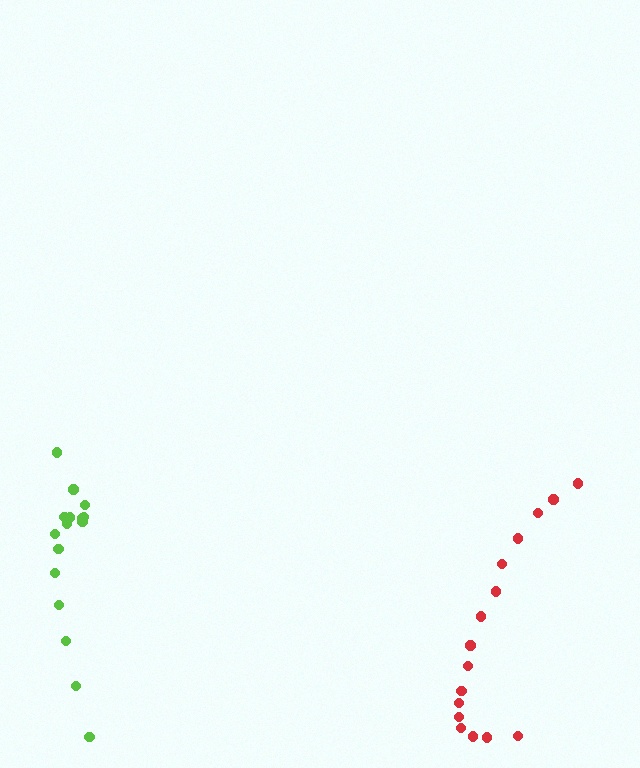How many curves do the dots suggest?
There are 2 distinct paths.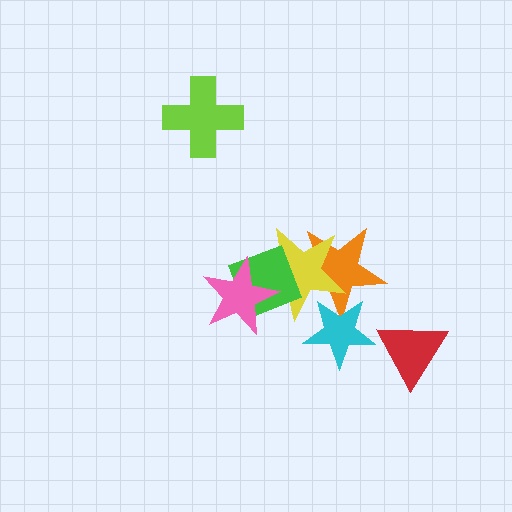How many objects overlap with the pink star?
2 objects overlap with the pink star.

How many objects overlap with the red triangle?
0 objects overlap with the red triangle.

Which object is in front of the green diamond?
The pink star is in front of the green diamond.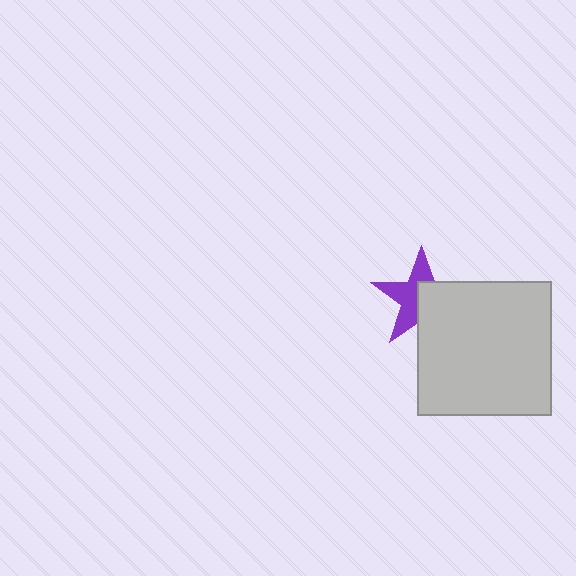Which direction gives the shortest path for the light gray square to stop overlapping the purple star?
Moving toward the lower-right gives the shortest separation.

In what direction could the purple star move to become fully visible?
The purple star could move toward the upper-left. That would shift it out from behind the light gray square entirely.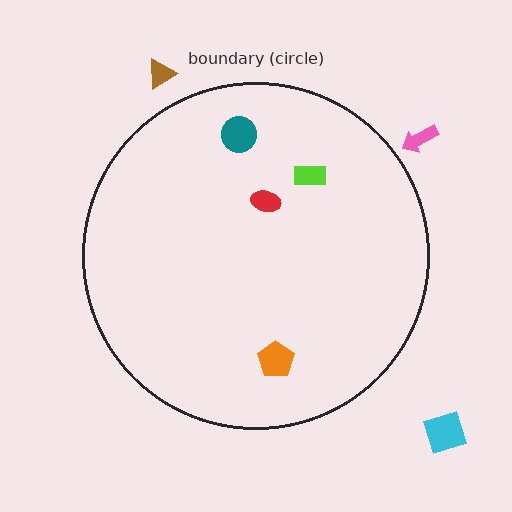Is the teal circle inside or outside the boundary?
Inside.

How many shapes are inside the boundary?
4 inside, 3 outside.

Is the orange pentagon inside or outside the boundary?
Inside.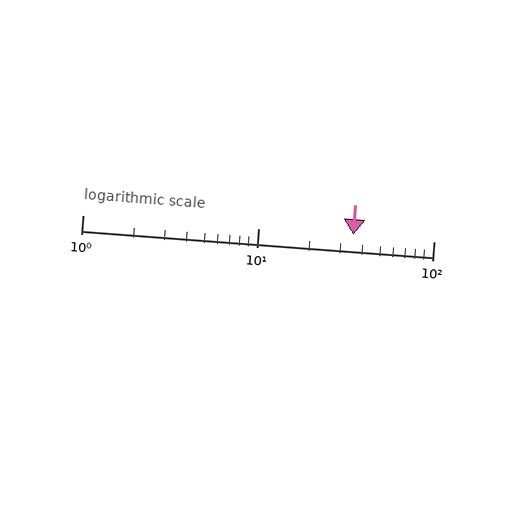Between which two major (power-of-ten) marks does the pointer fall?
The pointer is between 10 and 100.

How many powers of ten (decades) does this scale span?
The scale spans 2 decades, from 1 to 100.